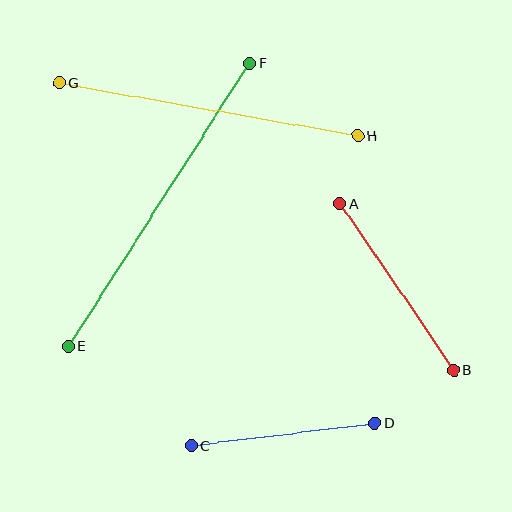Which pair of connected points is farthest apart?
Points E and F are farthest apart.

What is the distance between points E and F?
The distance is approximately 336 pixels.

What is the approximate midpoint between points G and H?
The midpoint is at approximately (208, 109) pixels.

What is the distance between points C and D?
The distance is approximately 185 pixels.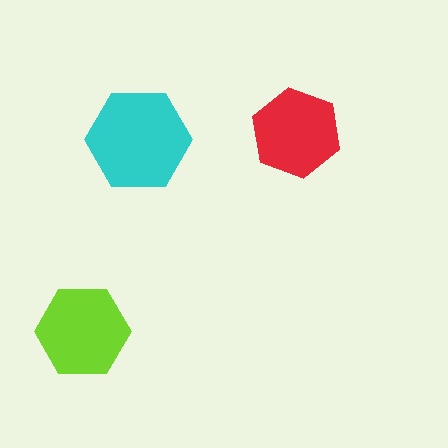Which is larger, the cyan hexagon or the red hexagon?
The cyan one.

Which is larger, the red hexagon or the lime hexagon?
The lime one.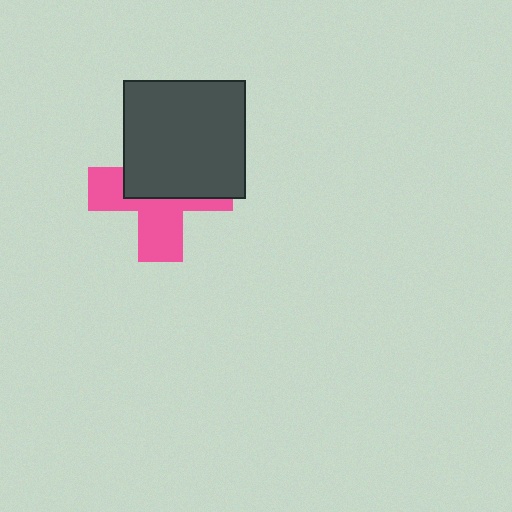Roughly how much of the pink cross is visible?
About half of it is visible (roughly 47%).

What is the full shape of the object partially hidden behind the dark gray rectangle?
The partially hidden object is a pink cross.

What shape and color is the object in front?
The object in front is a dark gray rectangle.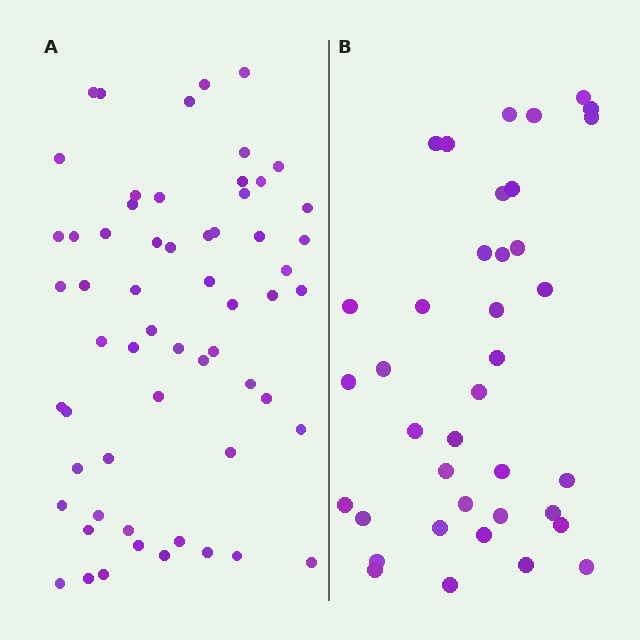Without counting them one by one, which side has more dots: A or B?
Region A (the left region) has more dots.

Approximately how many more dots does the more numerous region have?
Region A has approximately 20 more dots than region B.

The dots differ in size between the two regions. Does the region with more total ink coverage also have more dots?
No. Region B has more total ink coverage because its dots are larger, but region A actually contains more individual dots. Total area can be misleading — the number of items is what matters here.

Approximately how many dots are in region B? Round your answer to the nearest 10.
About 40 dots. (The exact count is 38, which rounds to 40.)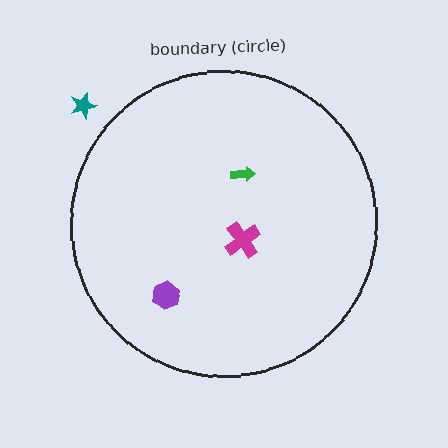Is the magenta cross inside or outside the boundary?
Inside.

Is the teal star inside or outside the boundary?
Outside.